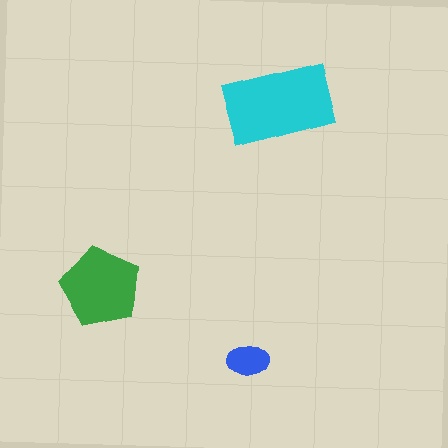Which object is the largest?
The cyan rectangle.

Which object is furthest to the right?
The cyan rectangle is rightmost.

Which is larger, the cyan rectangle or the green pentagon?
The cyan rectangle.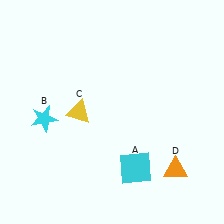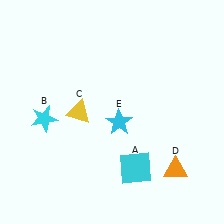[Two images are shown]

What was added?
A cyan star (E) was added in Image 2.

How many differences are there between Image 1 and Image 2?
There is 1 difference between the two images.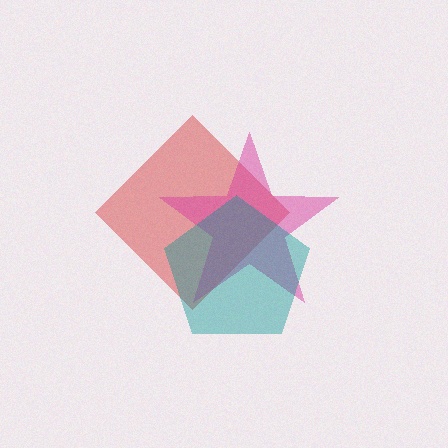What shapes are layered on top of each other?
The layered shapes are: a red diamond, a magenta star, a teal pentagon.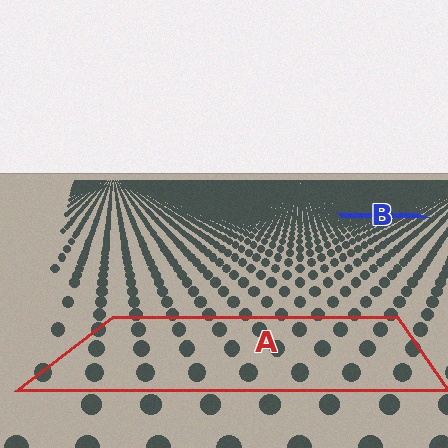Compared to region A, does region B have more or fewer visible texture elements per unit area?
Region B has more texture elements per unit area — they are packed more densely because it is farther away.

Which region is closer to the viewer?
Region A is closer. The texture elements there are larger and more spread out.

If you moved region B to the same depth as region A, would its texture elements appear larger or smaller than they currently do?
They would appear larger. At a closer depth, the same texture elements are projected at a bigger on-screen size.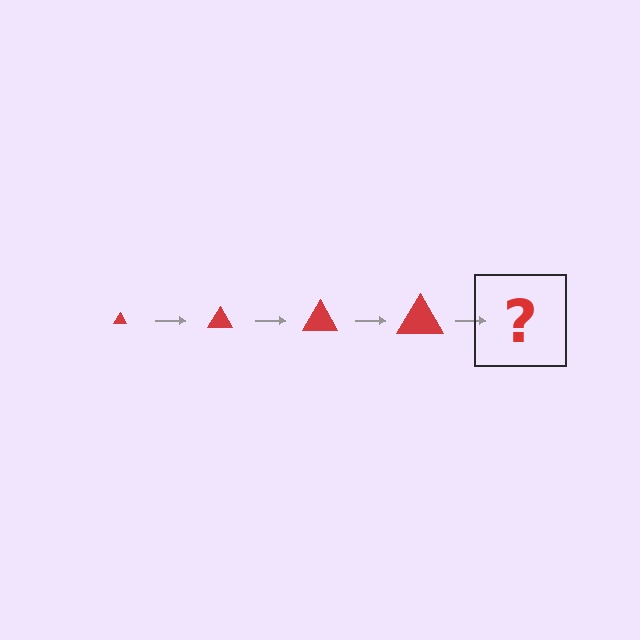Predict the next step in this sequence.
The next step is a red triangle, larger than the previous one.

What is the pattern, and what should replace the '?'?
The pattern is that the triangle gets progressively larger each step. The '?' should be a red triangle, larger than the previous one.